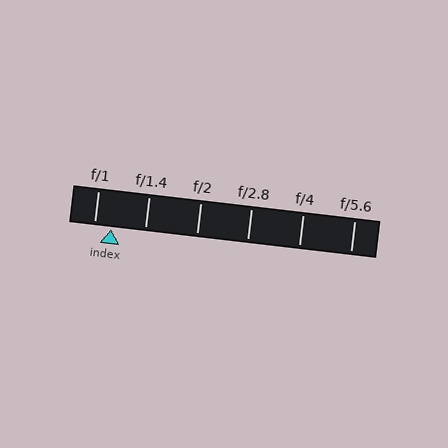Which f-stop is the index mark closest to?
The index mark is closest to f/1.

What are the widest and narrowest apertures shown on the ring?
The widest aperture shown is f/1 and the narrowest is f/5.6.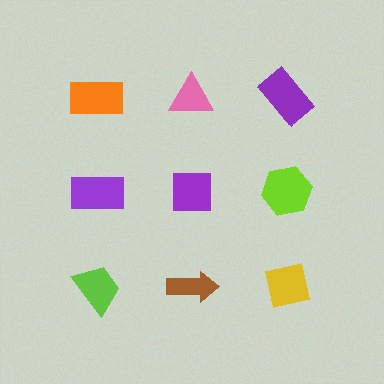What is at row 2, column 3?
A lime hexagon.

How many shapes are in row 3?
3 shapes.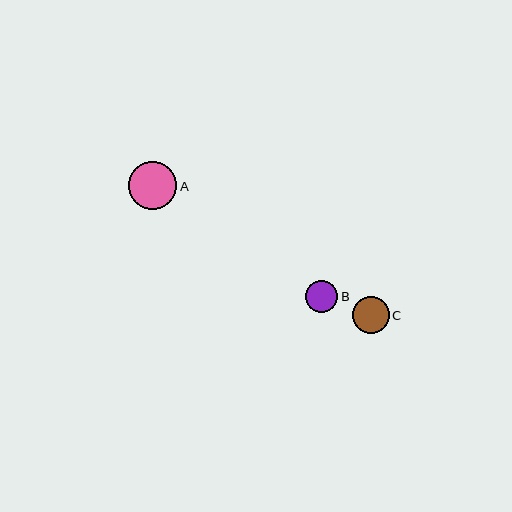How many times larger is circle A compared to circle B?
Circle A is approximately 1.5 times the size of circle B.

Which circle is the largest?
Circle A is the largest with a size of approximately 48 pixels.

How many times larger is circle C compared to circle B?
Circle C is approximately 1.2 times the size of circle B.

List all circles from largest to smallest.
From largest to smallest: A, C, B.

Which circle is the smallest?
Circle B is the smallest with a size of approximately 32 pixels.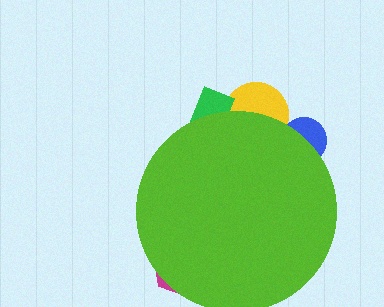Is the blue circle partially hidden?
Yes, the blue circle is partially hidden behind the lime circle.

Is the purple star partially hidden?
Yes, the purple star is partially hidden behind the lime circle.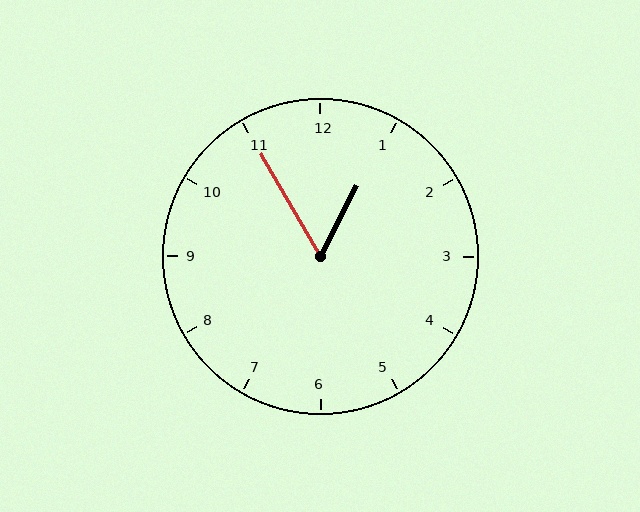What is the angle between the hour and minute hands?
Approximately 58 degrees.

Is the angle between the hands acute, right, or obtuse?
It is acute.